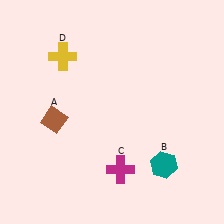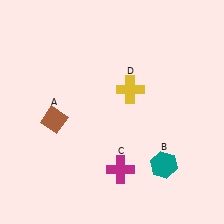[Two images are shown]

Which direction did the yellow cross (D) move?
The yellow cross (D) moved right.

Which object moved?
The yellow cross (D) moved right.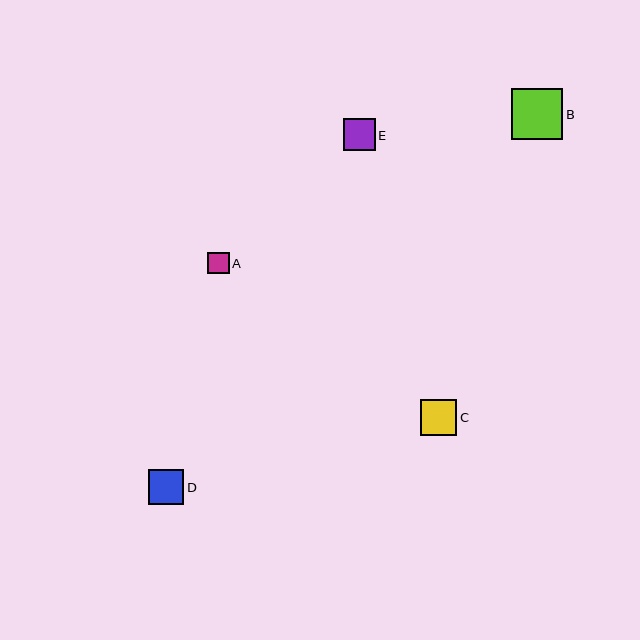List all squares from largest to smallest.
From largest to smallest: B, C, D, E, A.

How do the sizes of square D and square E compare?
Square D and square E are approximately the same size.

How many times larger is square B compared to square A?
Square B is approximately 2.4 times the size of square A.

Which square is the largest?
Square B is the largest with a size of approximately 51 pixels.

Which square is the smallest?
Square A is the smallest with a size of approximately 21 pixels.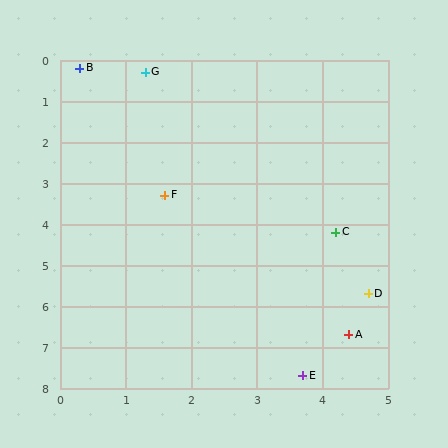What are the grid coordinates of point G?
Point G is at approximately (1.3, 0.3).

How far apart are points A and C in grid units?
Points A and C are about 2.5 grid units apart.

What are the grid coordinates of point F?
Point F is at approximately (1.6, 3.3).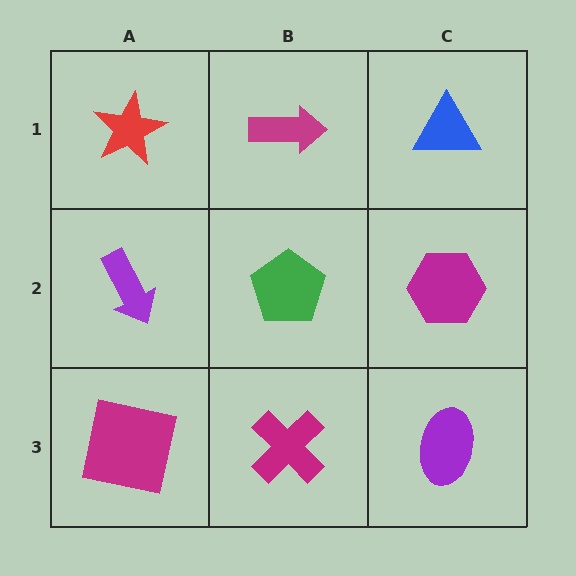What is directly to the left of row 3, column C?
A magenta cross.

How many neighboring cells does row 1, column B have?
3.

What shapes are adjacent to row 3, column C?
A magenta hexagon (row 2, column C), a magenta cross (row 3, column B).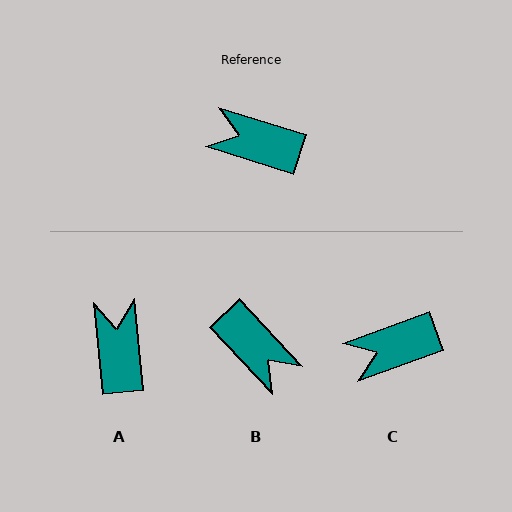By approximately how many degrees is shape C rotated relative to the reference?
Approximately 37 degrees counter-clockwise.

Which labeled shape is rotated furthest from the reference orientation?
B, about 150 degrees away.